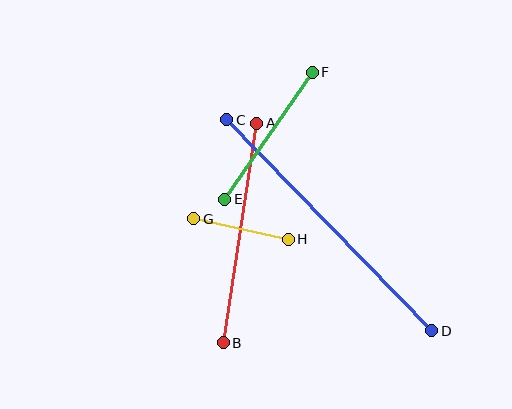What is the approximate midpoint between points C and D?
The midpoint is at approximately (329, 225) pixels.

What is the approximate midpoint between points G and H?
The midpoint is at approximately (241, 229) pixels.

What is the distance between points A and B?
The distance is approximately 222 pixels.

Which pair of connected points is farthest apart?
Points C and D are farthest apart.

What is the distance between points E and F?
The distance is approximately 154 pixels.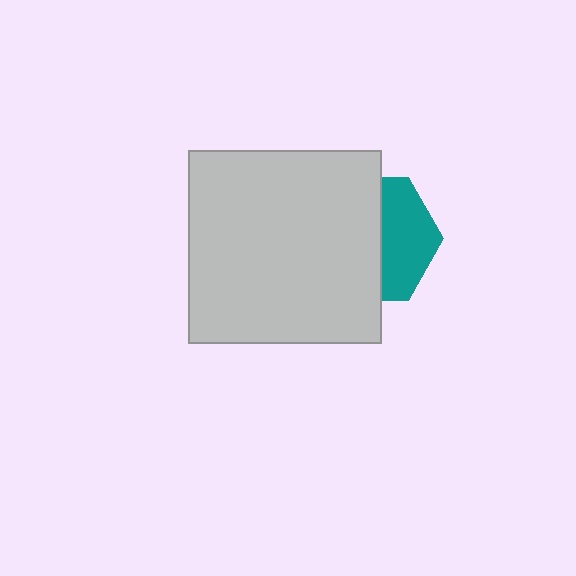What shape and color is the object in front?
The object in front is a light gray square.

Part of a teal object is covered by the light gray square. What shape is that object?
It is a hexagon.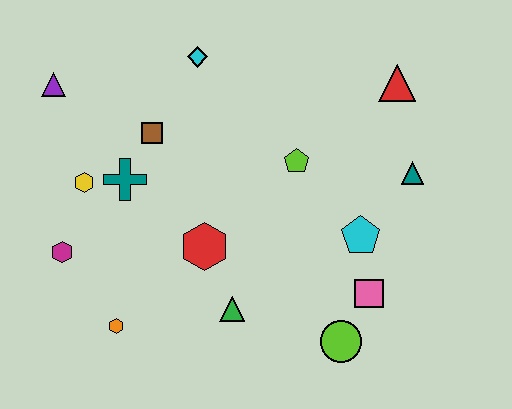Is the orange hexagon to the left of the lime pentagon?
Yes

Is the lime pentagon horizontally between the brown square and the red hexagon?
No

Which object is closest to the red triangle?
The teal triangle is closest to the red triangle.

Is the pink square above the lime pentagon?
No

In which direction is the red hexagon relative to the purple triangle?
The red hexagon is below the purple triangle.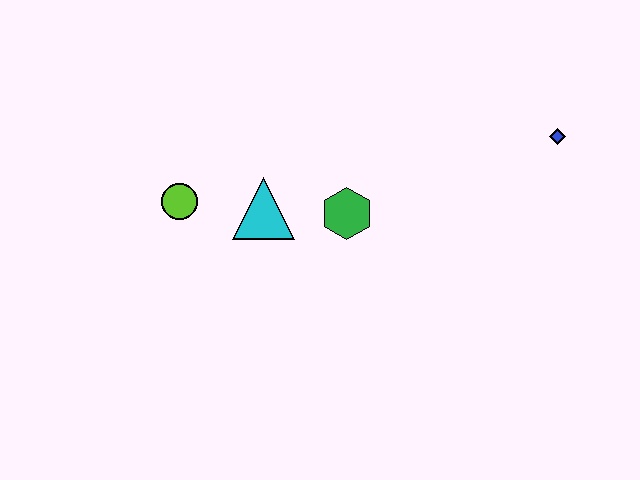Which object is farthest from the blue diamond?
The lime circle is farthest from the blue diamond.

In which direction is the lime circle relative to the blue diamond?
The lime circle is to the left of the blue diamond.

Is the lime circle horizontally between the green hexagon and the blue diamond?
No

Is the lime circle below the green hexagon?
No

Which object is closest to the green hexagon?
The cyan triangle is closest to the green hexagon.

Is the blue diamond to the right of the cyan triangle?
Yes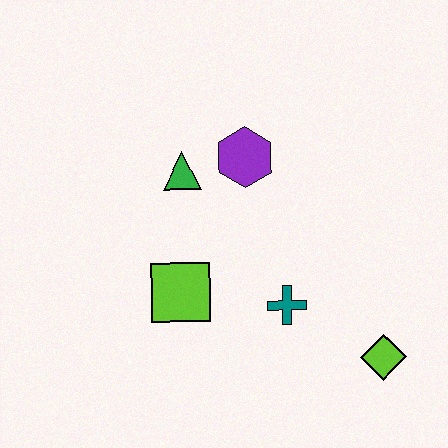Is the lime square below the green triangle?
Yes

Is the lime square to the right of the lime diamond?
No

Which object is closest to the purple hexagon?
The green triangle is closest to the purple hexagon.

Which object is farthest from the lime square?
The lime diamond is farthest from the lime square.